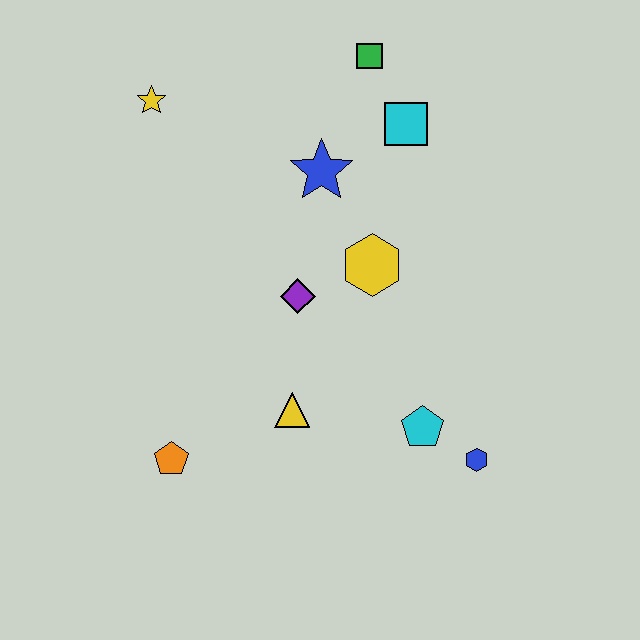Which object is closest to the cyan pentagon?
The blue hexagon is closest to the cyan pentagon.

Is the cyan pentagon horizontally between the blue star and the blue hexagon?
Yes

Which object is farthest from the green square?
The orange pentagon is farthest from the green square.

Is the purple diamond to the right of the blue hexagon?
No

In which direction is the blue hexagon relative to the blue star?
The blue hexagon is below the blue star.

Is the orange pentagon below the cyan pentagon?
Yes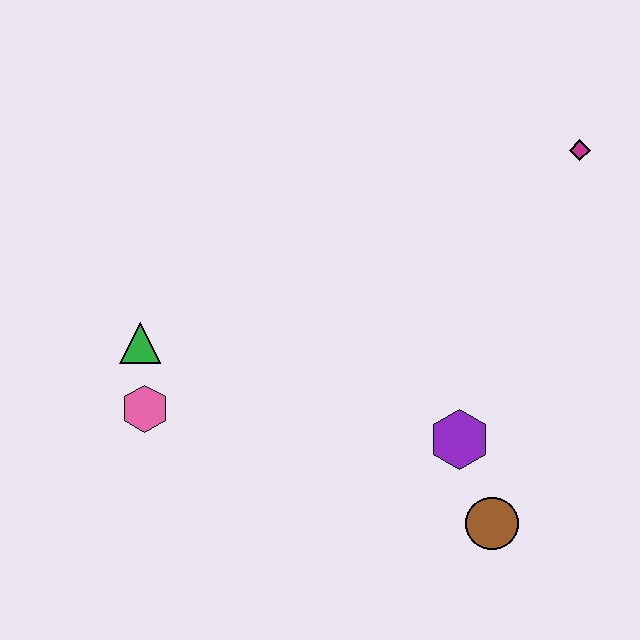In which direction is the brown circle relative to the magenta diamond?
The brown circle is below the magenta diamond.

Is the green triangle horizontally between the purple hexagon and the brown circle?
No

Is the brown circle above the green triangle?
No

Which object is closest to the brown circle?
The purple hexagon is closest to the brown circle.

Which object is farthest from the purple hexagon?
The green triangle is farthest from the purple hexagon.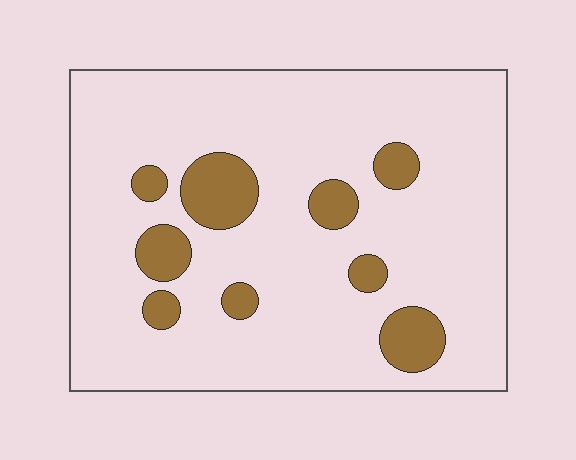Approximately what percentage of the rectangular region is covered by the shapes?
Approximately 15%.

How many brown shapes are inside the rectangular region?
9.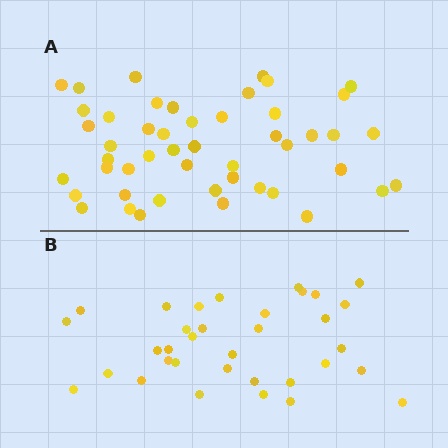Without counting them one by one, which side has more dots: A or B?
Region A (the top region) has more dots.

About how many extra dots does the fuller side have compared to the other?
Region A has approximately 15 more dots than region B.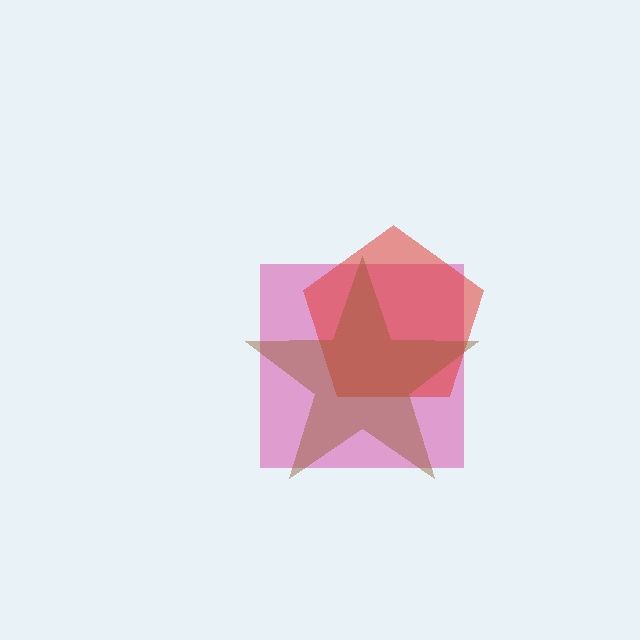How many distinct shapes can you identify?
There are 3 distinct shapes: a pink square, a red pentagon, a brown star.